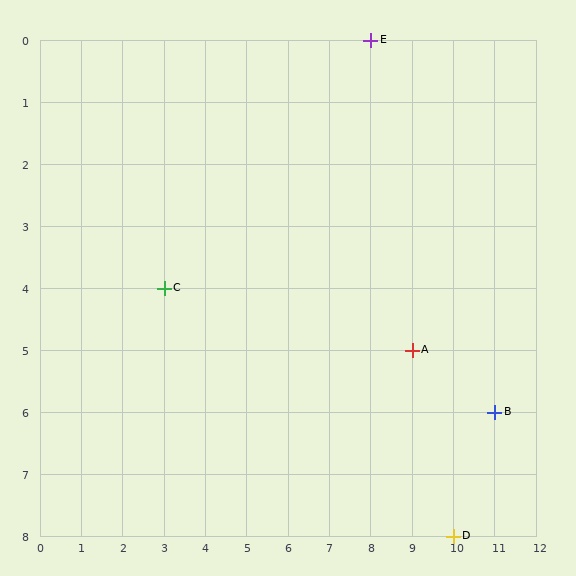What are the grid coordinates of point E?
Point E is at grid coordinates (8, 0).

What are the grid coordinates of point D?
Point D is at grid coordinates (10, 8).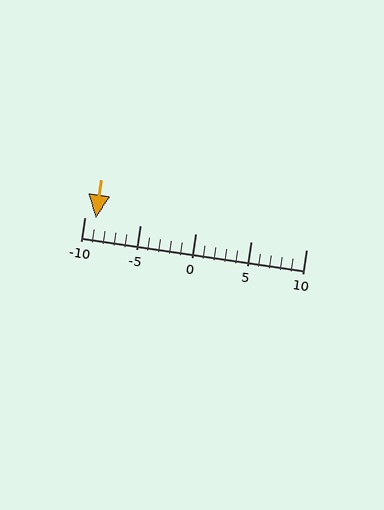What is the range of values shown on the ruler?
The ruler shows values from -10 to 10.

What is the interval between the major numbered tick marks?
The major tick marks are spaced 5 units apart.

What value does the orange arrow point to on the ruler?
The orange arrow points to approximately -9.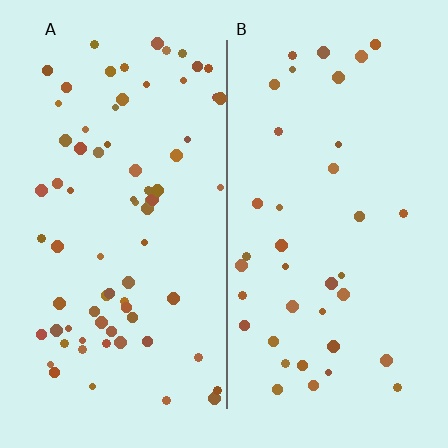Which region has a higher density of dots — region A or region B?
A (the left).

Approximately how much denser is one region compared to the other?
Approximately 2.0× — region A over region B.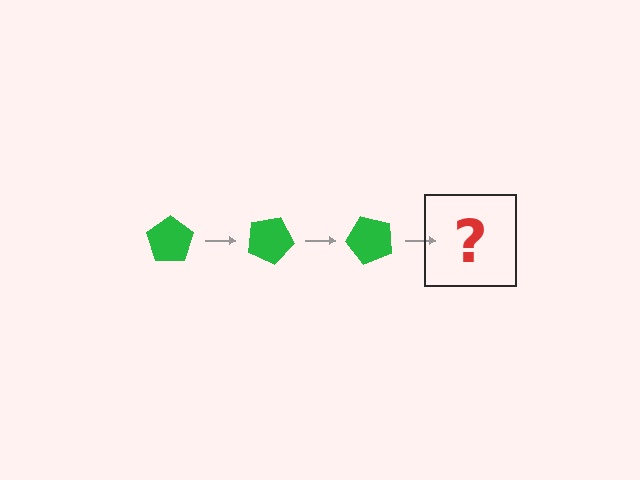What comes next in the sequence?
The next element should be a green pentagon rotated 75 degrees.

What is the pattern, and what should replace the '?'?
The pattern is that the pentagon rotates 25 degrees each step. The '?' should be a green pentagon rotated 75 degrees.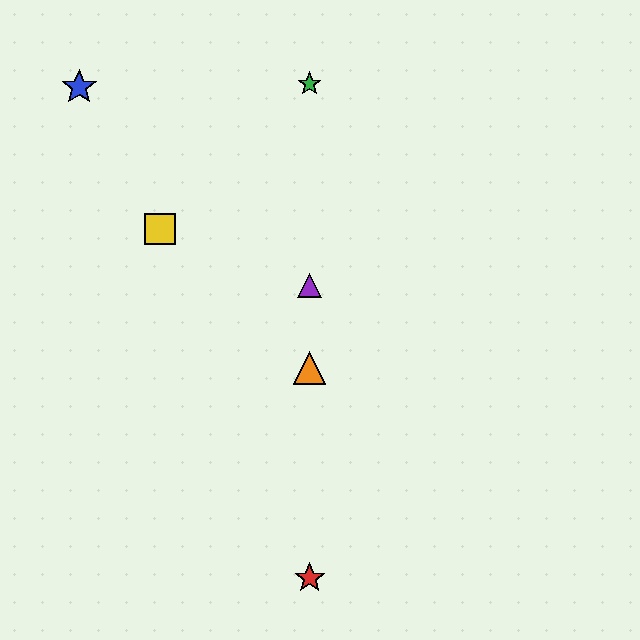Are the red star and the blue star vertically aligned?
No, the red star is at x≈310 and the blue star is at x≈79.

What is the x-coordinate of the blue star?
The blue star is at x≈79.